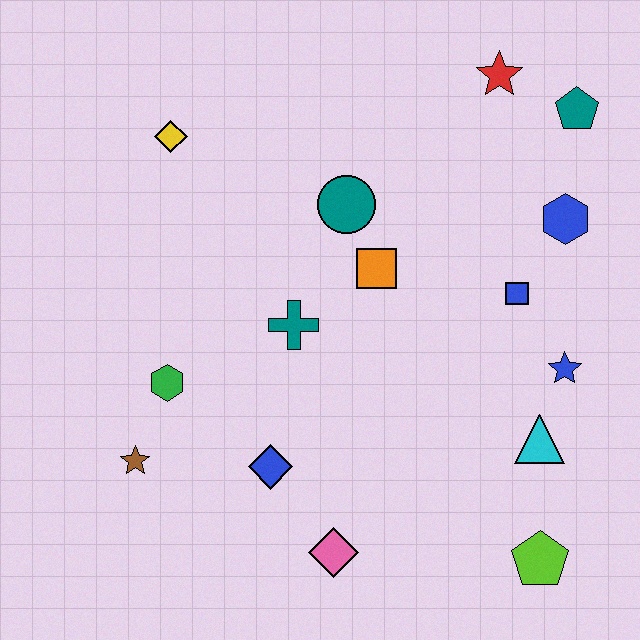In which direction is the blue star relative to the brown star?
The blue star is to the right of the brown star.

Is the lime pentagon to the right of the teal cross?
Yes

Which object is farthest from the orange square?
The lime pentagon is farthest from the orange square.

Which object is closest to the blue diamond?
The pink diamond is closest to the blue diamond.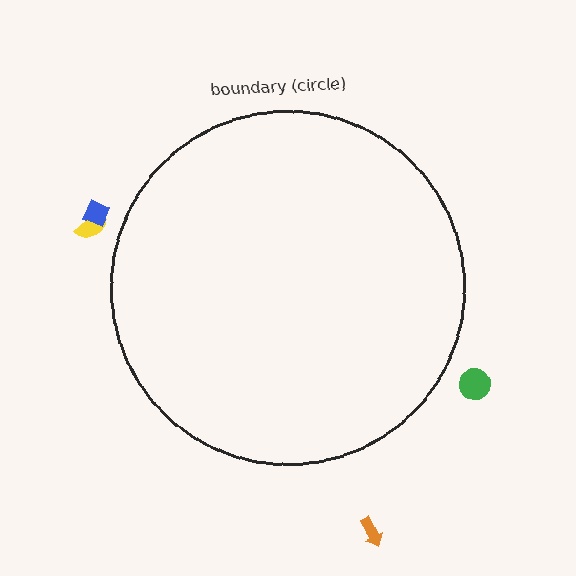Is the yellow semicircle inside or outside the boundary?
Outside.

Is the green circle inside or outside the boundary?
Outside.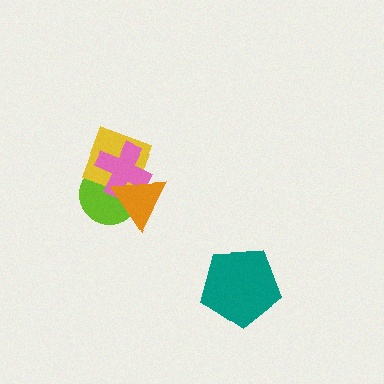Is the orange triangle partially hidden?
No, no other shape covers it.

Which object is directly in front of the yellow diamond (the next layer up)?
The pink cross is directly in front of the yellow diamond.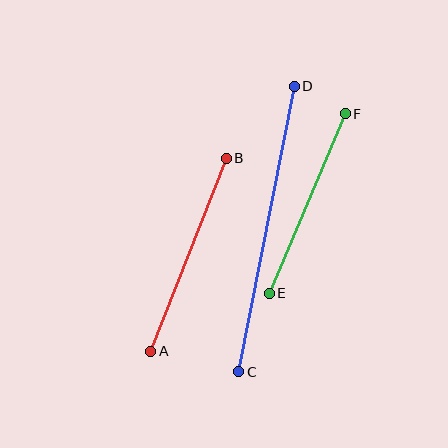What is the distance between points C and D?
The distance is approximately 291 pixels.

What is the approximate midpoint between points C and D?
The midpoint is at approximately (266, 229) pixels.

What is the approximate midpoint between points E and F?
The midpoint is at approximately (307, 203) pixels.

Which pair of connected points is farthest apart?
Points C and D are farthest apart.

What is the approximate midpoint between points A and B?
The midpoint is at approximately (189, 255) pixels.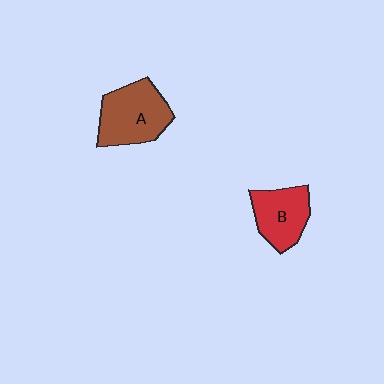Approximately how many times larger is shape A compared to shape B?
Approximately 1.3 times.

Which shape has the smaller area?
Shape B (red).